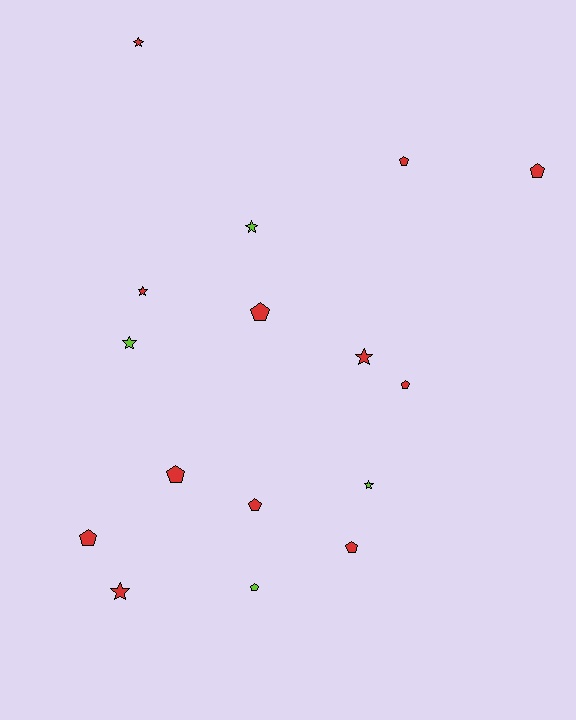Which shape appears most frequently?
Pentagon, with 9 objects.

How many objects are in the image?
There are 16 objects.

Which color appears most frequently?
Red, with 12 objects.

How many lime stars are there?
There are 3 lime stars.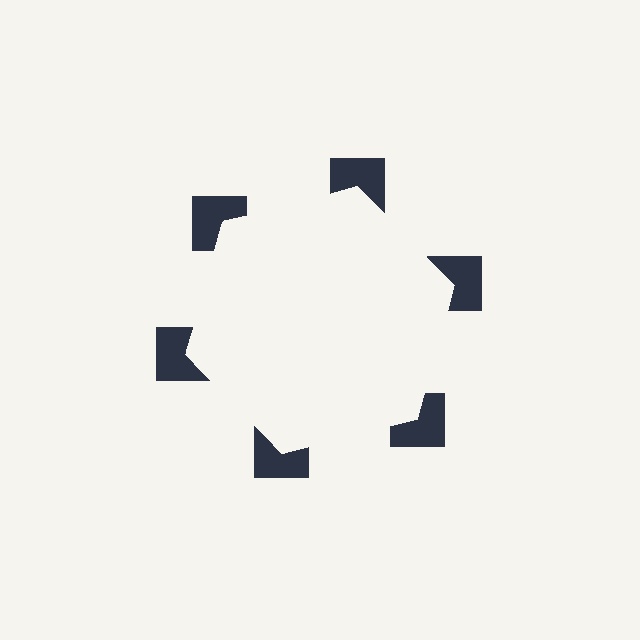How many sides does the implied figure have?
6 sides.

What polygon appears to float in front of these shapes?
An illusory hexagon — its edges are inferred from the aligned wedge cuts in the notched squares, not physically drawn.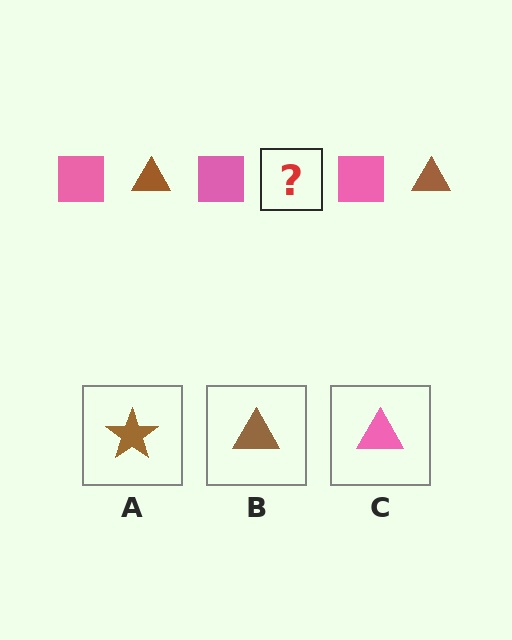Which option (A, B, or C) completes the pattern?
B.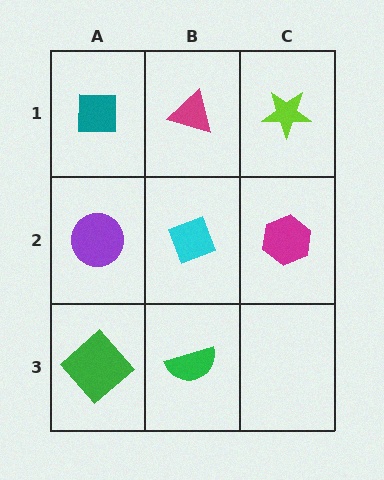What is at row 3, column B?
A green semicircle.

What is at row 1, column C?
A lime star.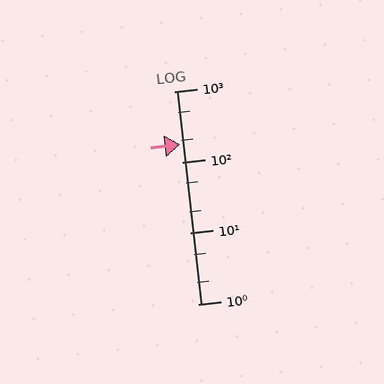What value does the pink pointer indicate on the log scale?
The pointer indicates approximately 180.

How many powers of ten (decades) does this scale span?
The scale spans 3 decades, from 1 to 1000.